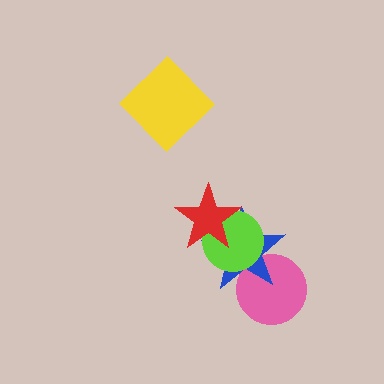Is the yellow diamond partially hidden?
No, no other shape covers it.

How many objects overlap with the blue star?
3 objects overlap with the blue star.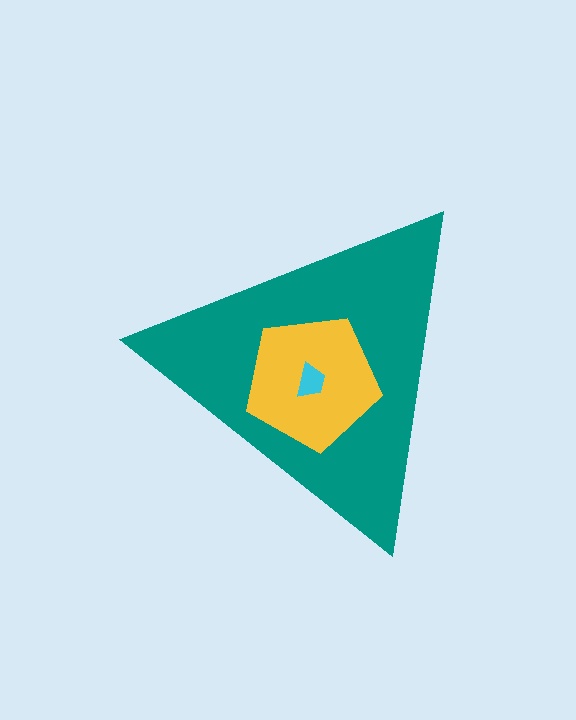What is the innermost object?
The cyan trapezoid.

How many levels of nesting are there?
3.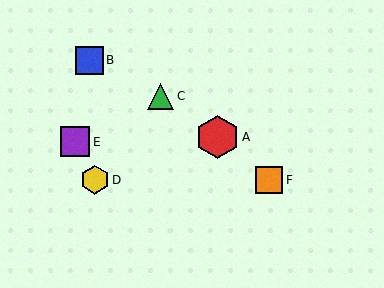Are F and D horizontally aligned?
Yes, both are at y≈180.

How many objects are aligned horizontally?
2 objects (D, F) are aligned horizontally.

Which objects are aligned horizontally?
Objects D, F are aligned horizontally.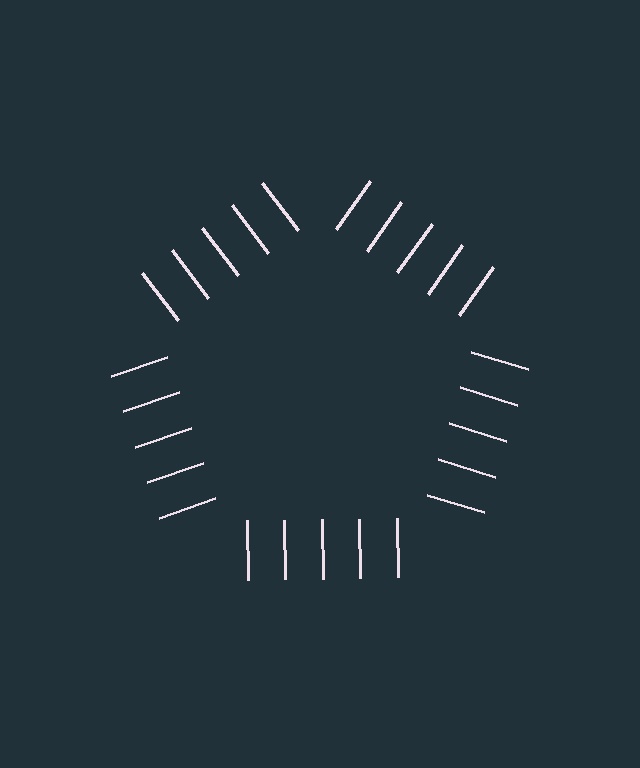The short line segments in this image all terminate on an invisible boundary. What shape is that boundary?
An illusory pentagon — the line segments terminate on its edges but no continuous stroke is drawn.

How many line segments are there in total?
25 — 5 along each of the 5 edges.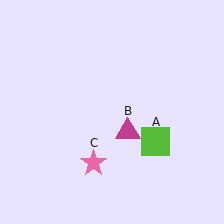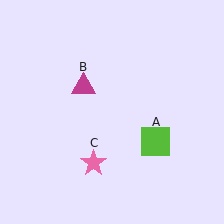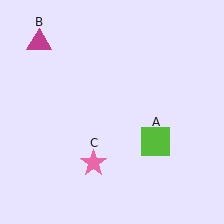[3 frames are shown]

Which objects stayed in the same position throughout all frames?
Lime square (object A) and pink star (object C) remained stationary.